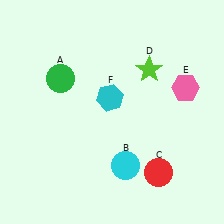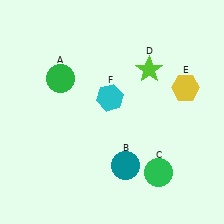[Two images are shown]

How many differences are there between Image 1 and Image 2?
There are 3 differences between the two images.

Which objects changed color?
B changed from cyan to teal. C changed from red to green. E changed from pink to yellow.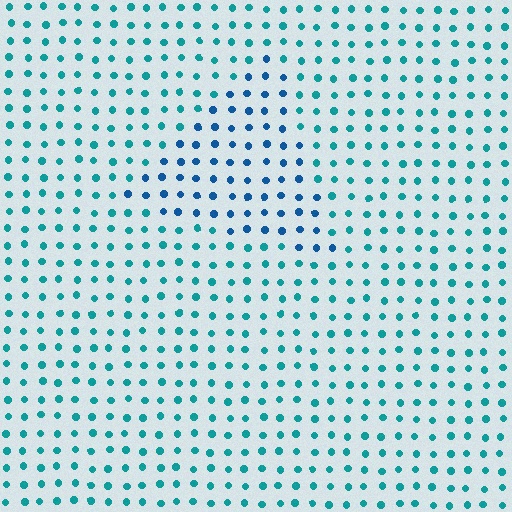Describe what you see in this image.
The image is filled with small teal elements in a uniform arrangement. A triangle-shaped region is visible where the elements are tinted to a slightly different hue, forming a subtle color boundary.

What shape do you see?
I see a triangle.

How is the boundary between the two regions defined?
The boundary is defined purely by a slight shift in hue (about 30 degrees). Spacing, size, and orientation are identical on both sides.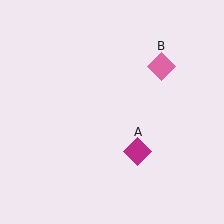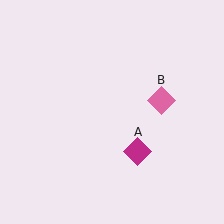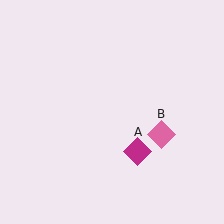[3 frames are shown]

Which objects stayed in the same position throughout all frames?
Magenta diamond (object A) remained stationary.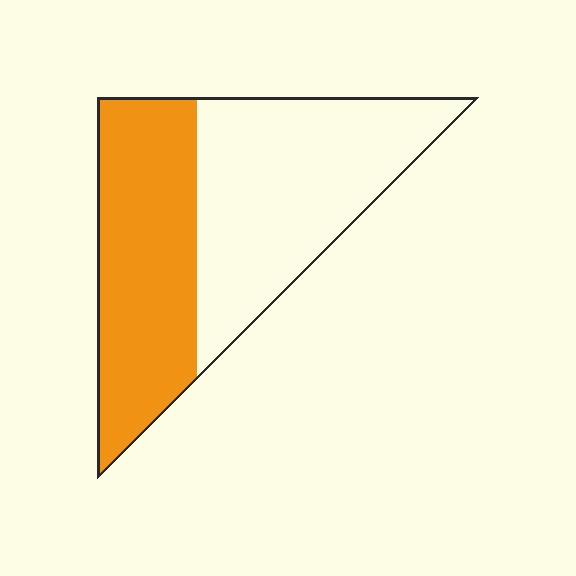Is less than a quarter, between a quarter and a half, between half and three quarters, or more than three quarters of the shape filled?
Between a quarter and a half.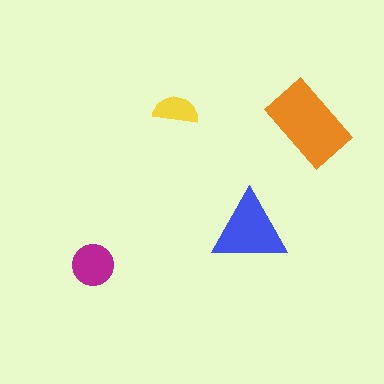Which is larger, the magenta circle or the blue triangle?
The blue triangle.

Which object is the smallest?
The yellow semicircle.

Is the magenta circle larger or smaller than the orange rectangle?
Smaller.